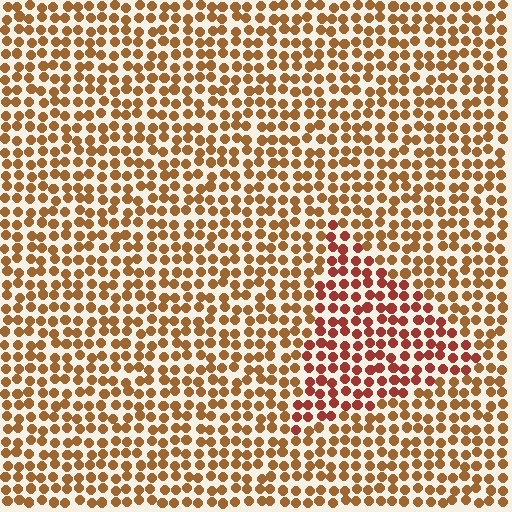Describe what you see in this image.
The image is filled with small brown elements in a uniform arrangement. A triangle-shaped region is visible where the elements are tinted to a slightly different hue, forming a subtle color boundary.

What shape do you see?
I see a triangle.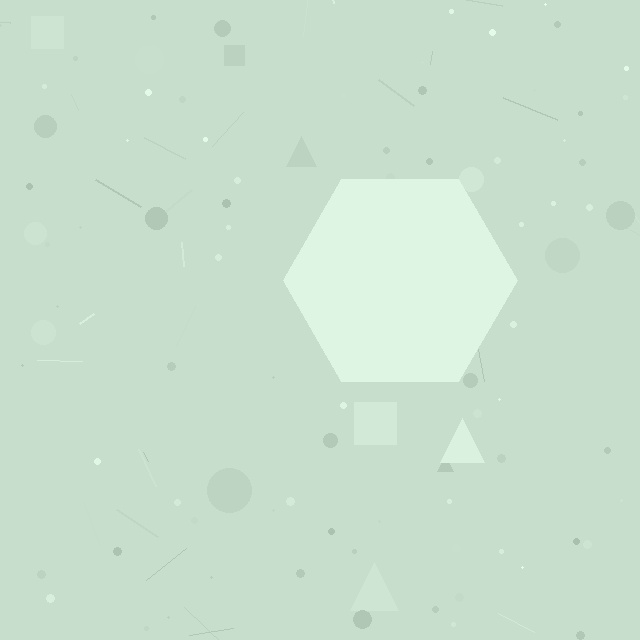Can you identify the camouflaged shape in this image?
The camouflaged shape is a hexagon.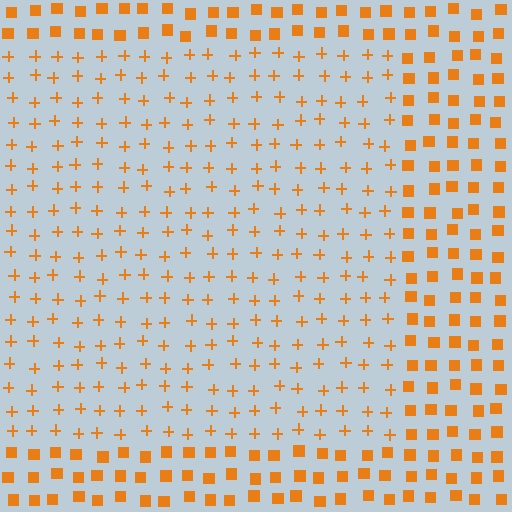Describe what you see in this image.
The image is filled with small orange elements arranged in a uniform grid. A rectangle-shaped region contains plus signs, while the surrounding area contains squares. The boundary is defined purely by the change in element shape.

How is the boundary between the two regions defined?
The boundary is defined by a change in element shape: plus signs inside vs. squares outside. All elements share the same color and spacing.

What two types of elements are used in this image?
The image uses plus signs inside the rectangle region and squares outside it.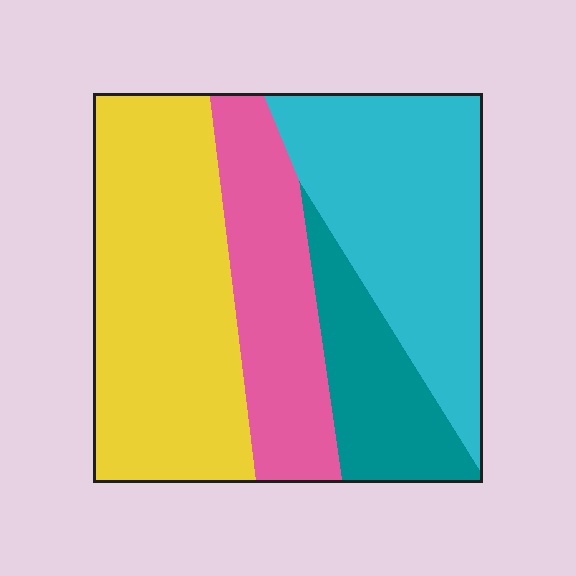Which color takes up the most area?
Yellow, at roughly 35%.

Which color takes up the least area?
Teal, at roughly 15%.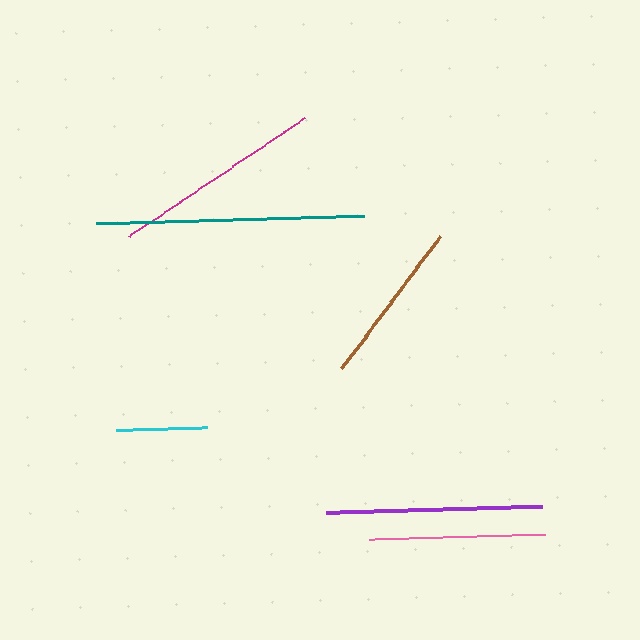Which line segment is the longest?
The teal line is the longest at approximately 268 pixels.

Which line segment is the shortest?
The cyan line is the shortest at approximately 91 pixels.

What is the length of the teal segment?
The teal segment is approximately 268 pixels long.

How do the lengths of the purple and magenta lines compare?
The purple and magenta lines are approximately the same length.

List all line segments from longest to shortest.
From longest to shortest: teal, purple, magenta, pink, brown, cyan.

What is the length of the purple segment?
The purple segment is approximately 216 pixels long.